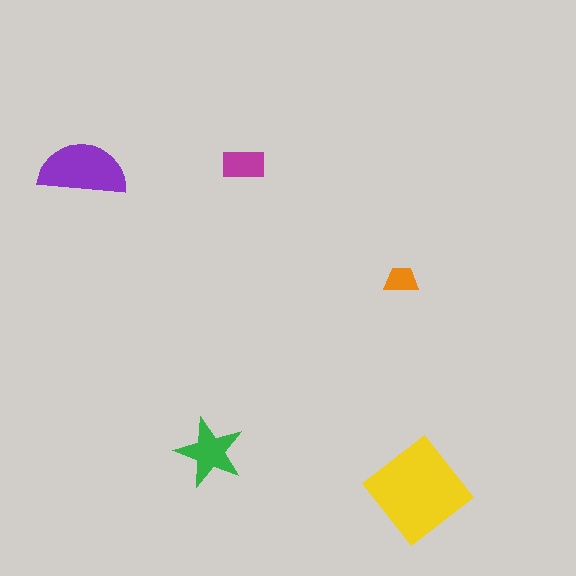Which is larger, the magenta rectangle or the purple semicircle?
The purple semicircle.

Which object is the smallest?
The orange trapezoid.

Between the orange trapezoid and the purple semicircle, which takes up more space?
The purple semicircle.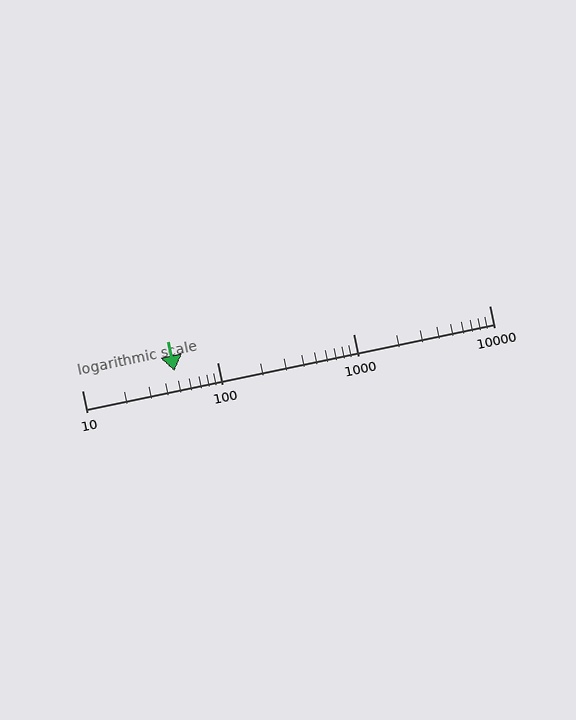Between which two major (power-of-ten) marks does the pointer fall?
The pointer is between 10 and 100.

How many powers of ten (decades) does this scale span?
The scale spans 3 decades, from 10 to 10000.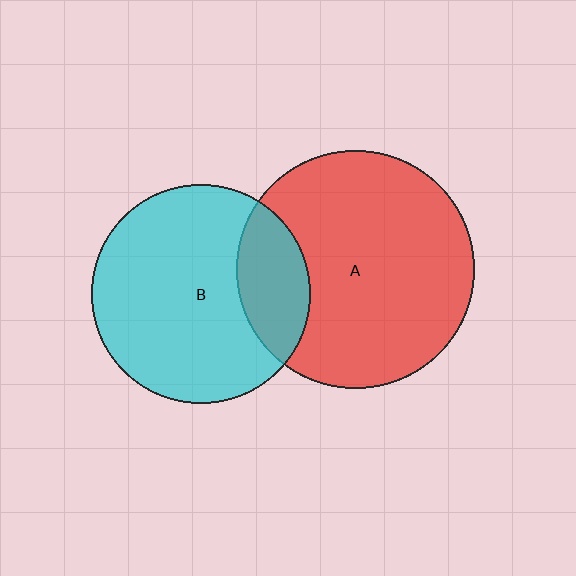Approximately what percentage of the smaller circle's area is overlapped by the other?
Approximately 20%.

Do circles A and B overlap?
Yes.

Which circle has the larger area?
Circle A (red).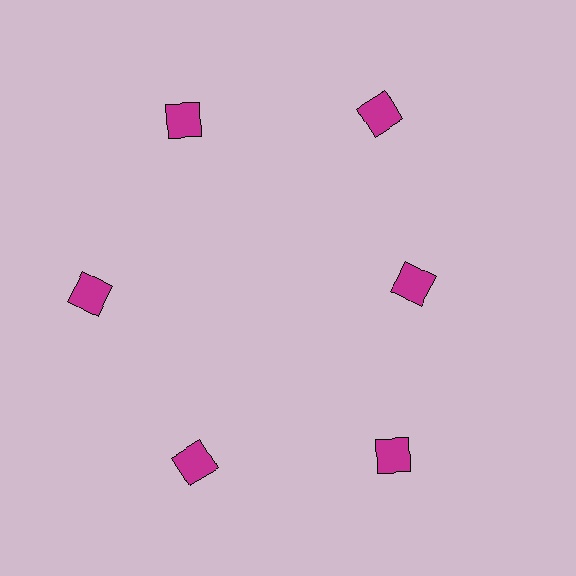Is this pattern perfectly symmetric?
No. The 6 magenta squares are arranged in a ring, but one element near the 3 o'clock position is pulled inward toward the center, breaking the 6-fold rotational symmetry.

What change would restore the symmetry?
The symmetry would be restored by moving it outward, back onto the ring so that all 6 squares sit at equal angles and equal distance from the center.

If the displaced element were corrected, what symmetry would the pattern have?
It would have 6-fold rotational symmetry — the pattern would map onto itself every 60 degrees.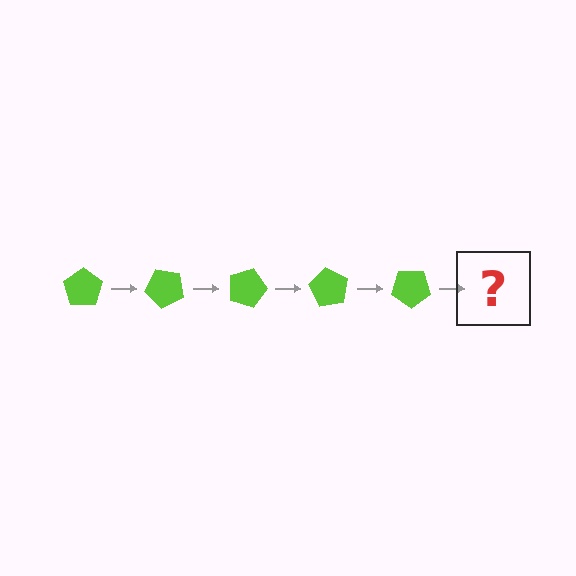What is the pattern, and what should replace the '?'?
The pattern is that the pentagon rotates 45 degrees each step. The '?' should be a lime pentagon rotated 225 degrees.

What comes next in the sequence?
The next element should be a lime pentagon rotated 225 degrees.